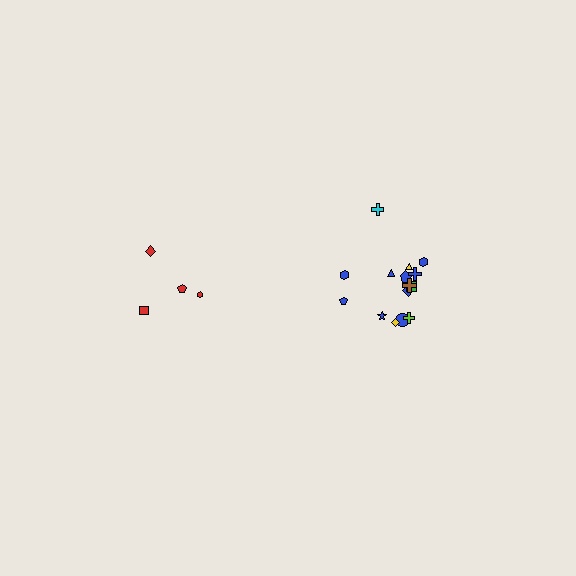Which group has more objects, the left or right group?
The right group.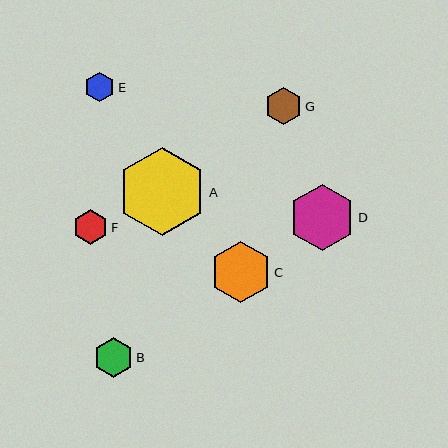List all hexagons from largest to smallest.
From largest to smallest: A, D, C, B, G, F, E.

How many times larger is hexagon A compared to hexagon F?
Hexagon A is approximately 2.5 times the size of hexagon F.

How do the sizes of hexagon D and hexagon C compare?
Hexagon D and hexagon C are approximately the same size.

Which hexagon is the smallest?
Hexagon E is the smallest with a size of approximately 30 pixels.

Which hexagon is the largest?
Hexagon A is the largest with a size of approximately 88 pixels.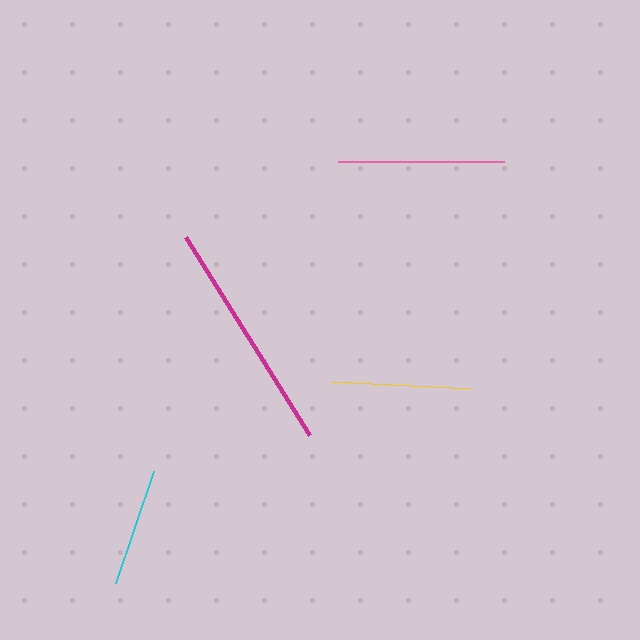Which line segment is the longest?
The magenta line is the longest at approximately 233 pixels.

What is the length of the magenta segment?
The magenta segment is approximately 233 pixels long.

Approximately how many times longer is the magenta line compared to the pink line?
The magenta line is approximately 1.4 times the length of the pink line.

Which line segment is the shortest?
The cyan line is the shortest at approximately 118 pixels.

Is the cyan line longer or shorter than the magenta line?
The magenta line is longer than the cyan line.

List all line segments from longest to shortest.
From longest to shortest: magenta, pink, yellow, cyan.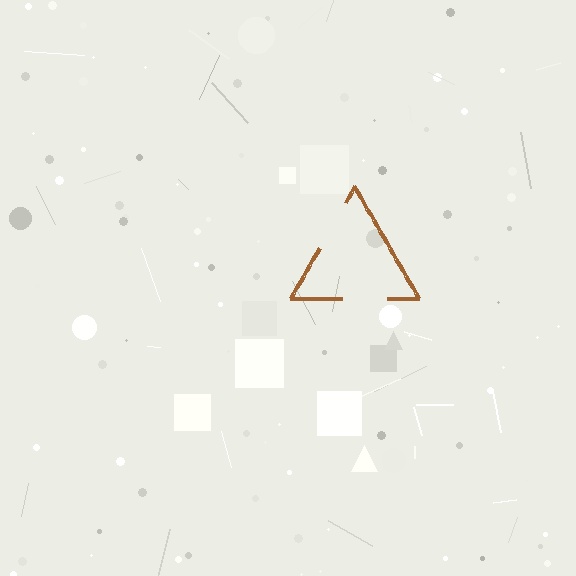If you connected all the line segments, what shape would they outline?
They would outline a triangle.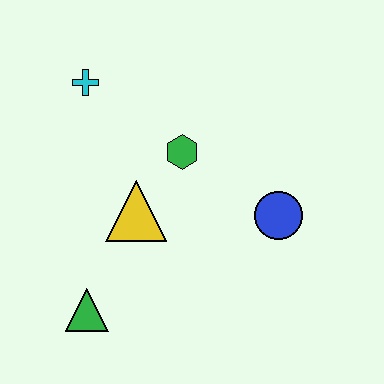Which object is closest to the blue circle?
The green hexagon is closest to the blue circle.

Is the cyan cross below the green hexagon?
No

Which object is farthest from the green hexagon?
The green triangle is farthest from the green hexagon.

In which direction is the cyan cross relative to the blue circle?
The cyan cross is to the left of the blue circle.